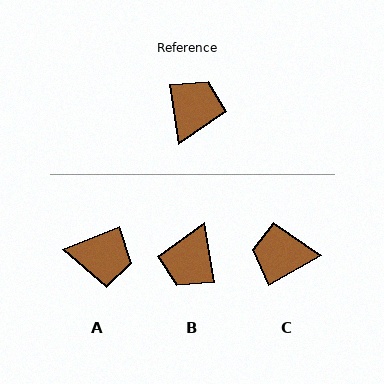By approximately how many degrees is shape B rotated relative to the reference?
Approximately 179 degrees clockwise.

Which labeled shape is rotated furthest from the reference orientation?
B, about 179 degrees away.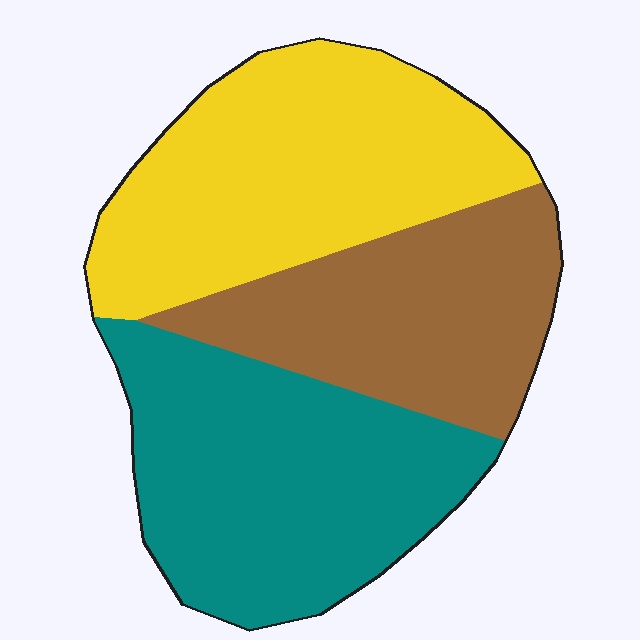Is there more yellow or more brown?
Yellow.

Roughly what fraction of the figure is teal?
Teal takes up between a third and a half of the figure.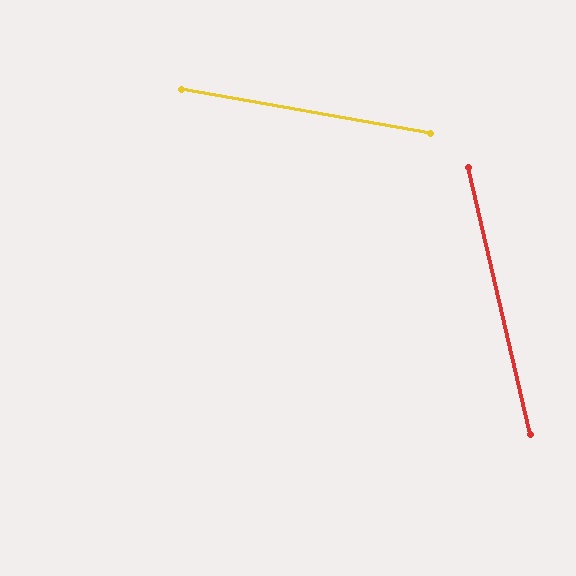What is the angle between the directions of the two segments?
Approximately 67 degrees.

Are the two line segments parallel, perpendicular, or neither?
Neither parallel nor perpendicular — they differ by about 67°.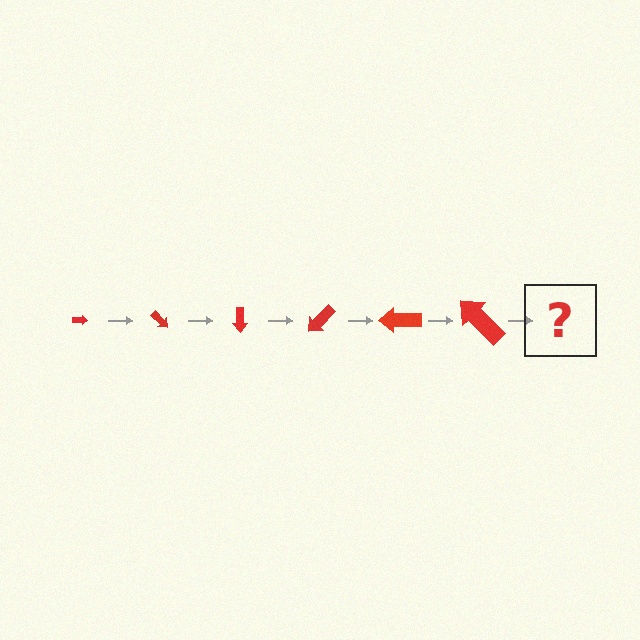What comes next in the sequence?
The next element should be an arrow, larger than the previous one and rotated 270 degrees from the start.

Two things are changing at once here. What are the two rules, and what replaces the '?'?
The two rules are that the arrow grows larger each step and it rotates 45 degrees each step. The '?' should be an arrow, larger than the previous one and rotated 270 degrees from the start.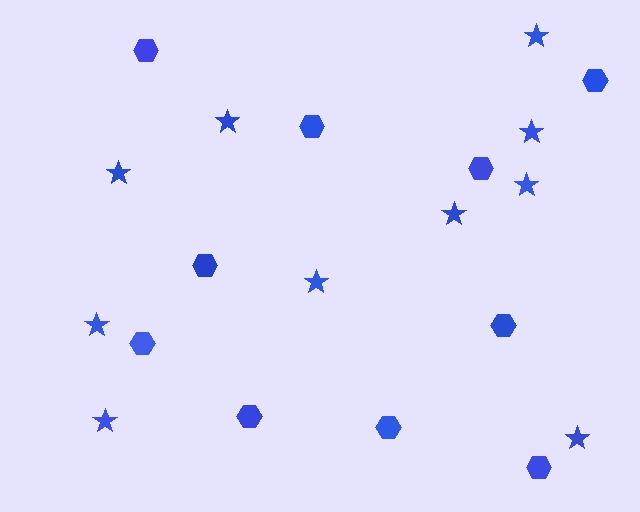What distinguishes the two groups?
There are 2 groups: one group of stars (10) and one group of hexagons (10).